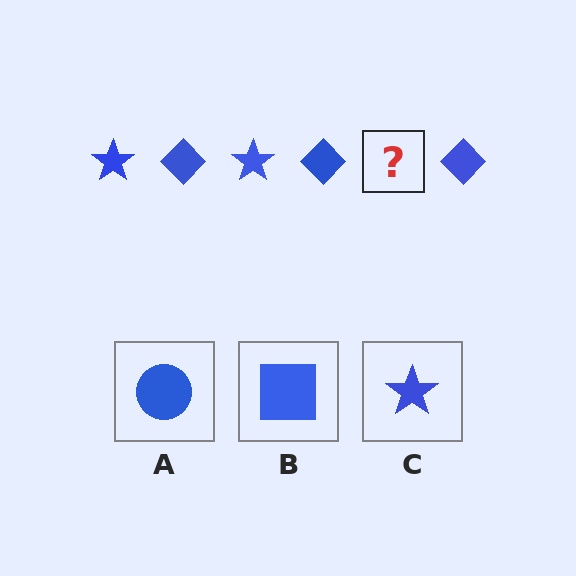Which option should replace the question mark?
Option C.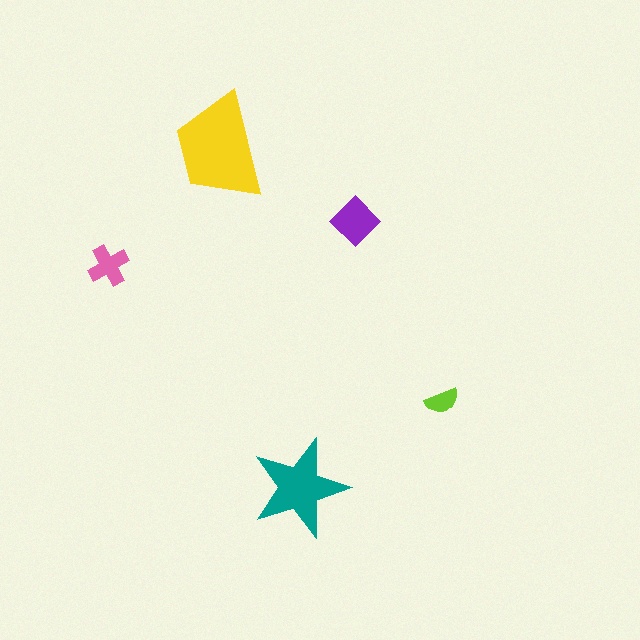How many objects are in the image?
There are 5 objects in the image.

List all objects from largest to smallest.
The yellow trapezoid, the teal star, the purple diamond, the pink cross, the lime semicircle.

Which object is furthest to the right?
The lime semicircle is rightmost.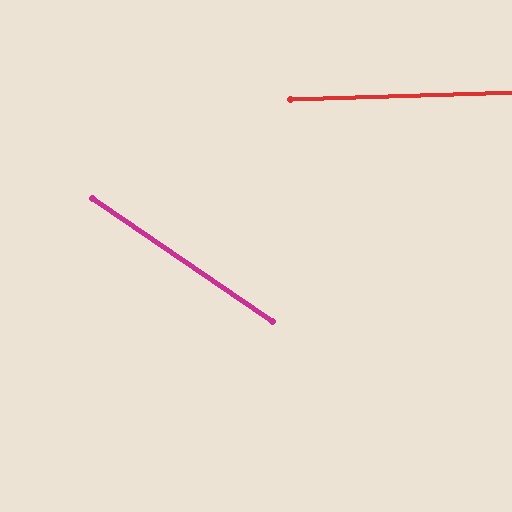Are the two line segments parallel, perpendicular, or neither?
Neither parallel nor perpendicular — they differ by about 36°.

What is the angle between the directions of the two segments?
Approximately 36 degrees.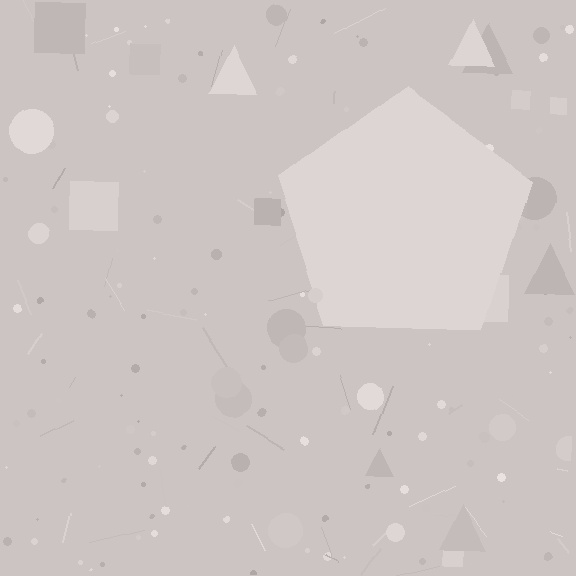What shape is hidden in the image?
A pentagon is hidden in the image.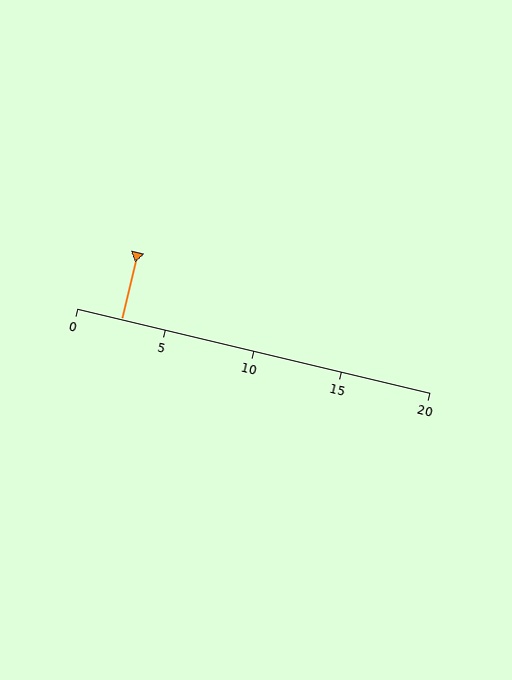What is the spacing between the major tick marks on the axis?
The major ticks are spaced 5 apart.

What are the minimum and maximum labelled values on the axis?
The axis runs from 0 to 20.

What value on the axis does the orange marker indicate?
The marker indicates approximately 2.5.